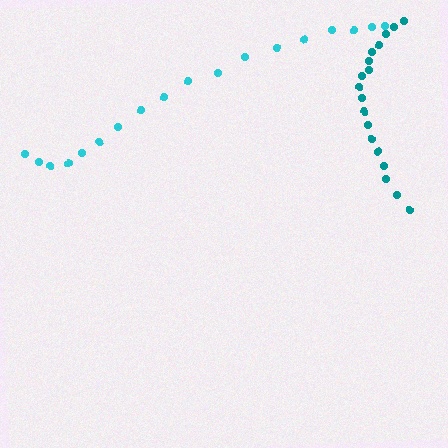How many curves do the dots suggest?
There are 2 distinct paths.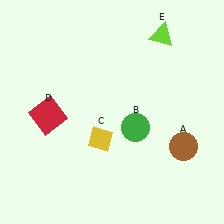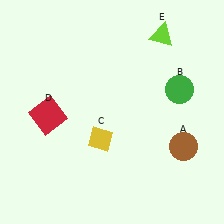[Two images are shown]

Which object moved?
The green circle (B) moved right.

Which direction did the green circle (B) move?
The green circle (B) moved right.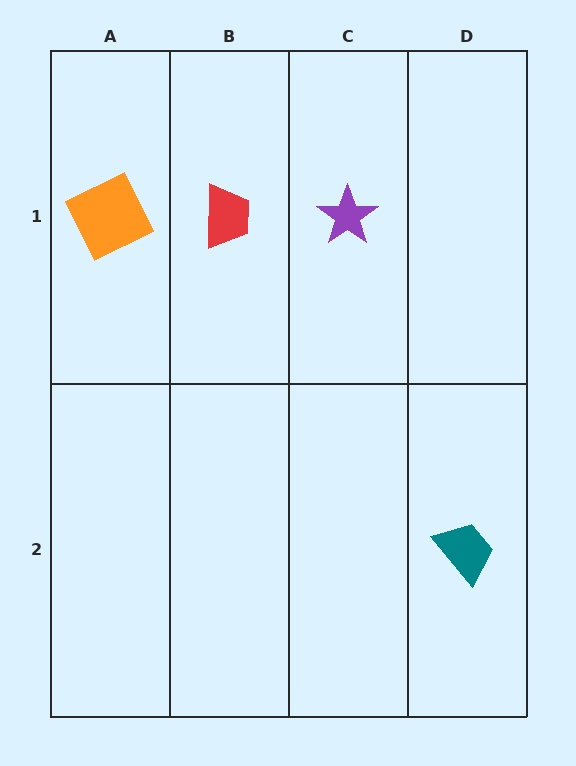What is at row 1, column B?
A red trapezoid.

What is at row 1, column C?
A purple star.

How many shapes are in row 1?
3 shapes.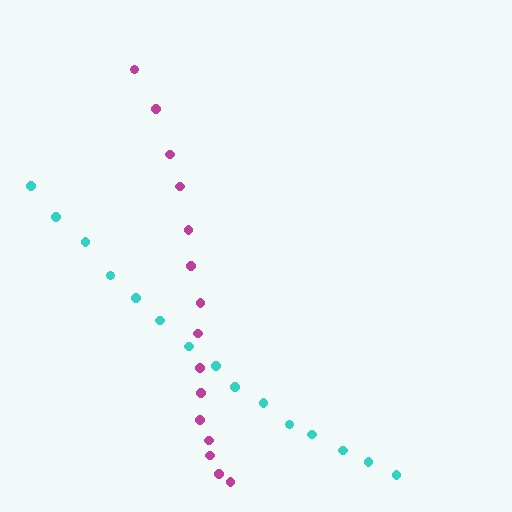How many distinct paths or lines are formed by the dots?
There are 2 distinct paths.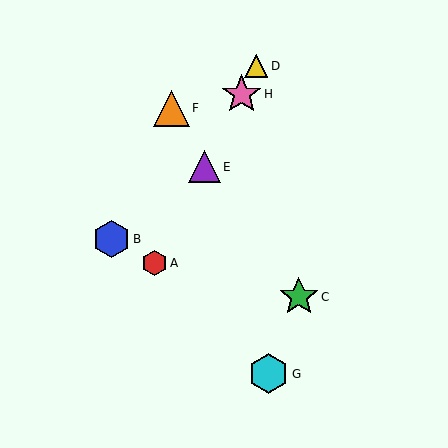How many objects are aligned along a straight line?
4 objects (A, D, E, H) are aligned along a straight line.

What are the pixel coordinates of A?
Object A is at (155, 263).